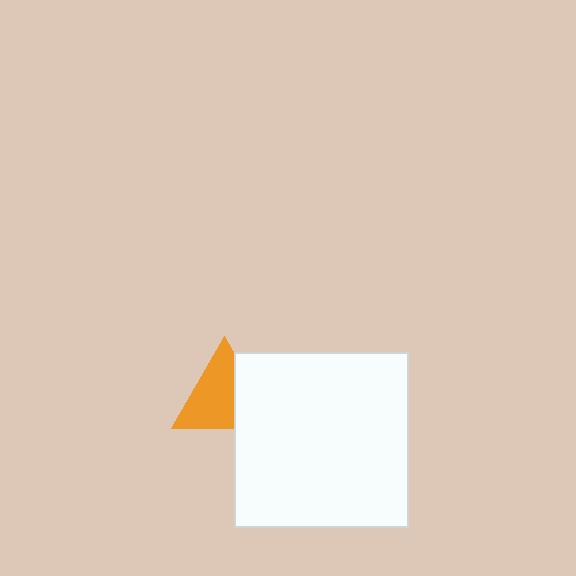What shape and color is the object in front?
The object in front is a white square.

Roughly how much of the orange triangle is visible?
Most of it is visible (roughly 65%).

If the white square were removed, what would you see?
You would see the complete orange triangle.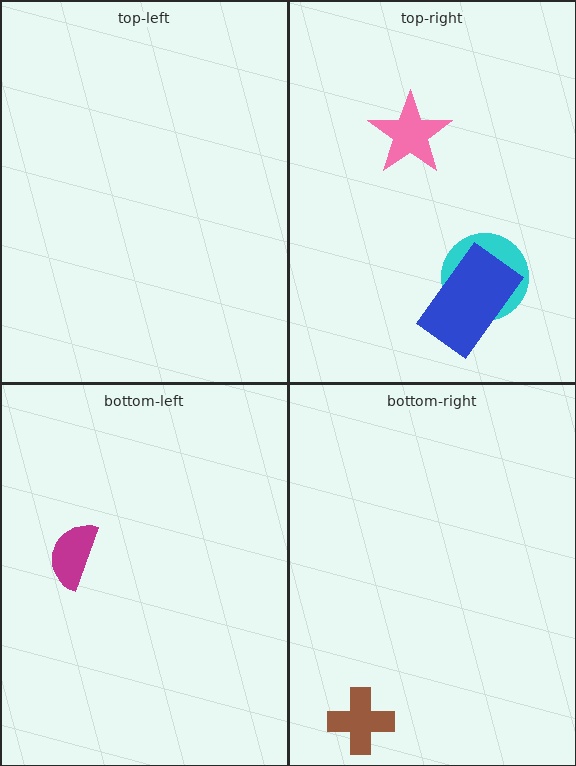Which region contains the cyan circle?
The top-right region.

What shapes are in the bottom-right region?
The brown cross.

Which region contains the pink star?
The top-right region.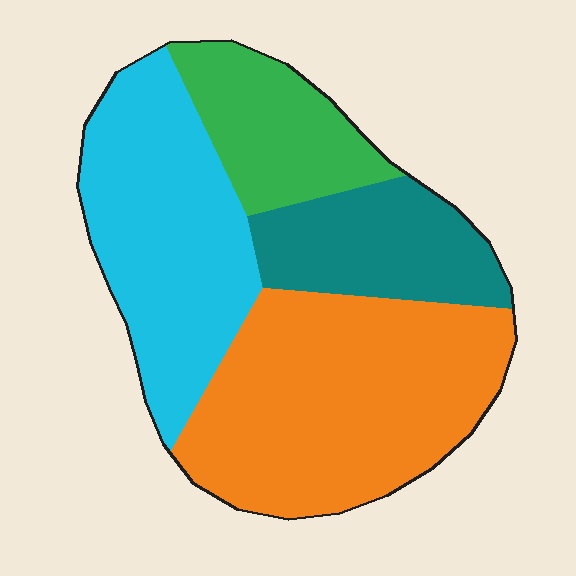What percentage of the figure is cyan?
Cyan covers roughly 30% of the figure.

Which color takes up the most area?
Orange, at roughly 40%.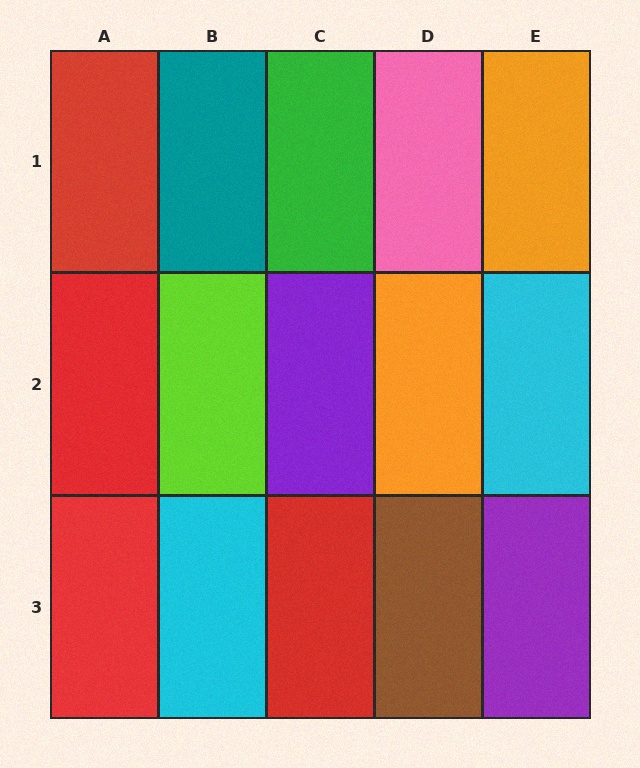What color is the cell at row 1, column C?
Green.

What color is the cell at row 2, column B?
Lime.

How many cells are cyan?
2 cells are cyan.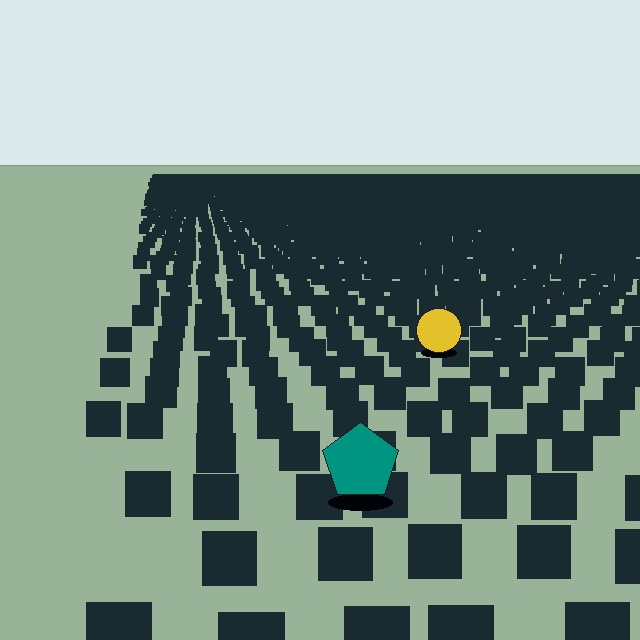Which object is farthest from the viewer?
The yellow circle is farthest from the viewer. It appears smaller and the ground texture around it is denser.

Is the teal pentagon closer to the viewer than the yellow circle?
Yes. The teal pentagon is closer — you can tell from the texture gradient: the ground texture is coarser near it.